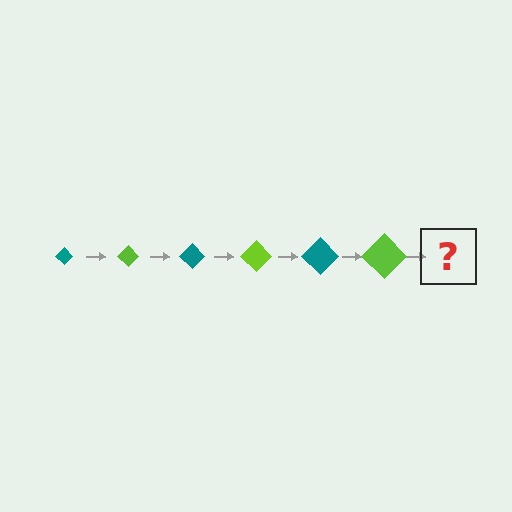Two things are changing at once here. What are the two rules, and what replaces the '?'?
The two rules are that the diamond grows larger each step and the color cycles through teal and lime. The '?' should be a teal diamond, larger than the previous one.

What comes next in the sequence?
The next element should be a teal diamond, larger than the previous one.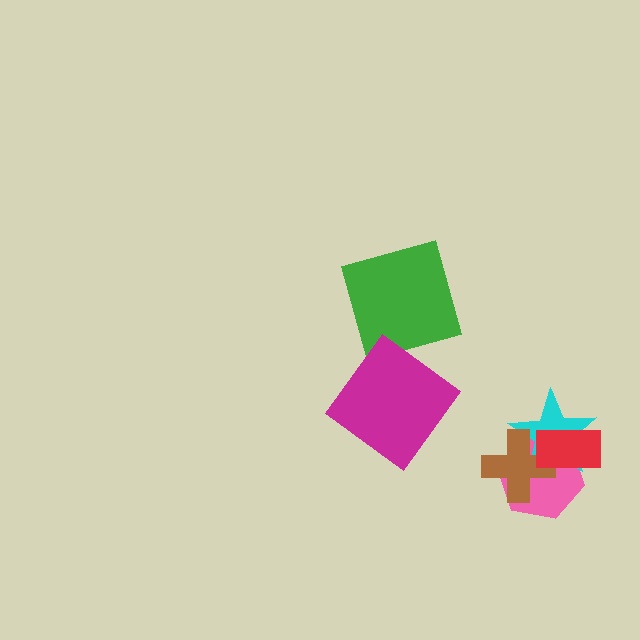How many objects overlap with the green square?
0 objects overlap with the green square.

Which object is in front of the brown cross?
The red rectangle is in front of the brown cross.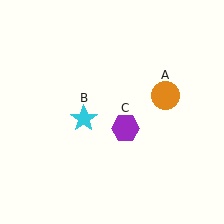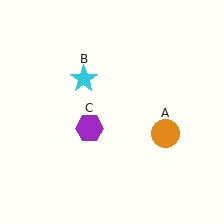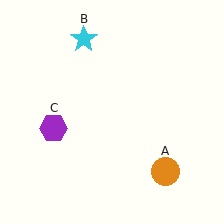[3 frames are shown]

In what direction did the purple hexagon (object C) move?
The purple hexagon (object C) moved left.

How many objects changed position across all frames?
3 objects changed position: orange circle (object A), cyan star (object B), purple hexagon (object C).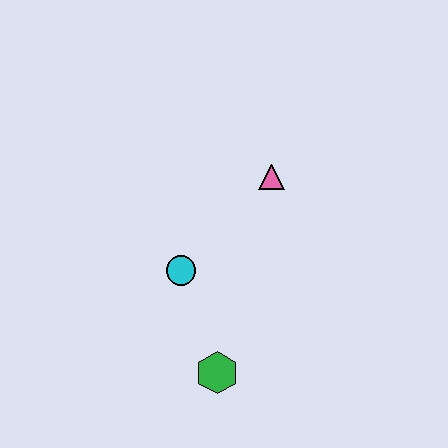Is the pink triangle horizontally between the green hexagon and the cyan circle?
No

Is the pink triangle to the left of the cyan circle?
No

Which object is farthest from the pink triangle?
The green hexagon is farthest from the pink triangle.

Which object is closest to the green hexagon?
The cyan circle is closest to the green hexagon.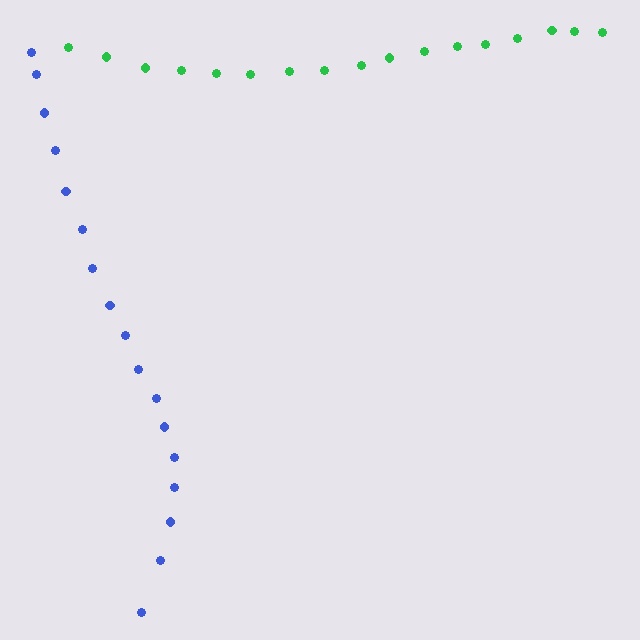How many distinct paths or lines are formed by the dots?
There are 2 distinct paths.